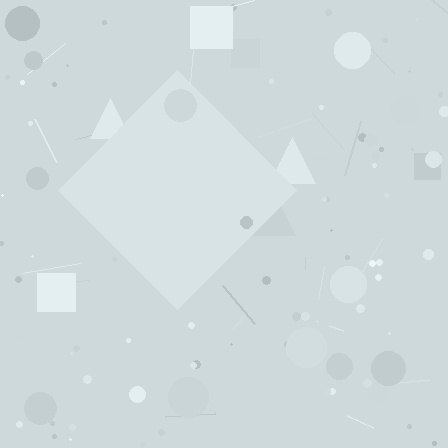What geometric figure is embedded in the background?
A diamond is embedded in the background.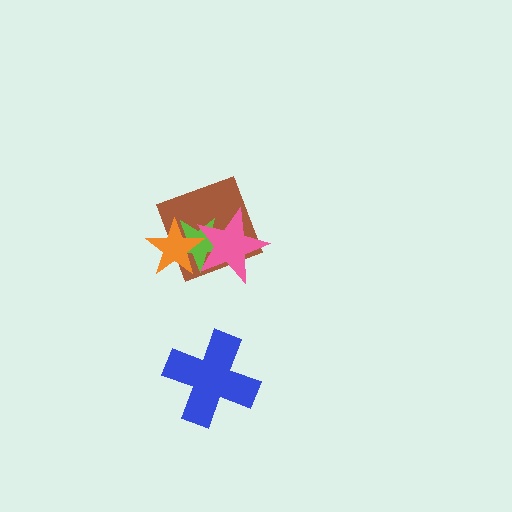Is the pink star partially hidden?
Yes, it is partially covered by another shape.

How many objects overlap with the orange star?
3 objects overlap with the orange star.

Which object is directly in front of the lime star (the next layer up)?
The pink star is directly in front of the lime star.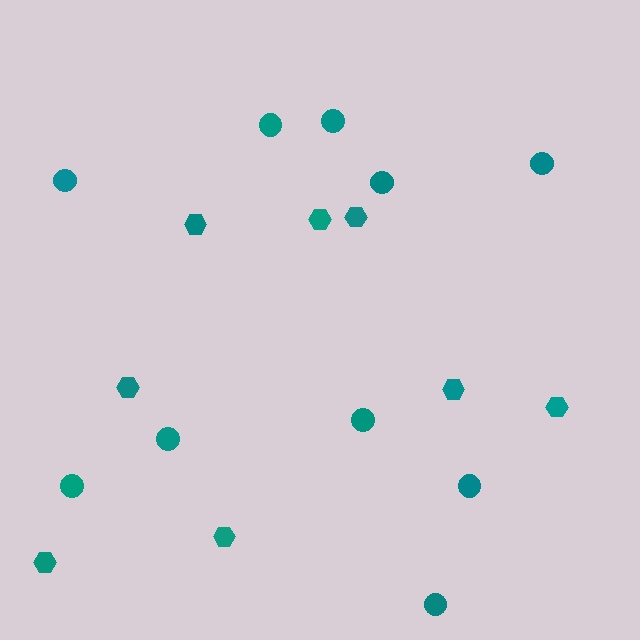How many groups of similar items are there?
There are 2 groups: one group of hexagons (8) and one group of circles (10).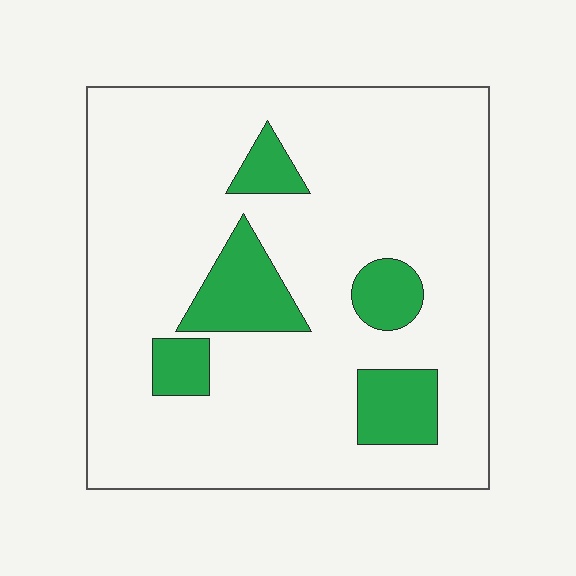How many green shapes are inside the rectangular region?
5.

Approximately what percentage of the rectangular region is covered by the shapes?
Approximately 15%.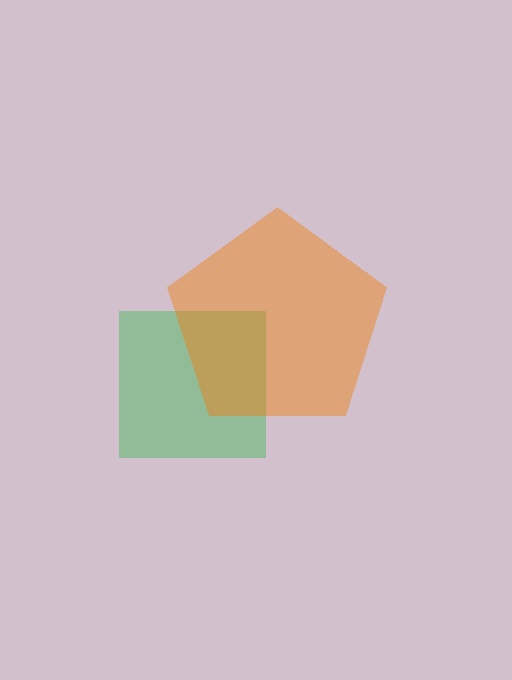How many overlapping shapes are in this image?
There are 2 overlapping shapes in the image.